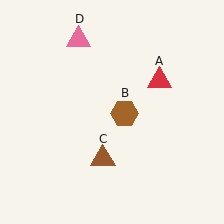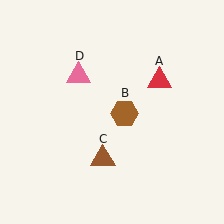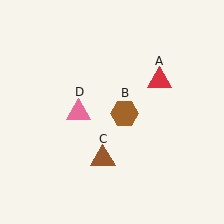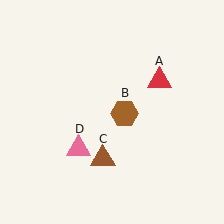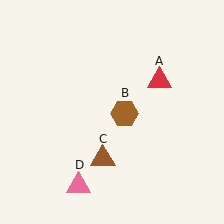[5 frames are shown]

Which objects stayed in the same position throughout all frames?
Red triangle (object A) and brown hexagon (object B) and brown triangle (object C) remained stationary.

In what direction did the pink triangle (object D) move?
The pink triangle (object D) moved down.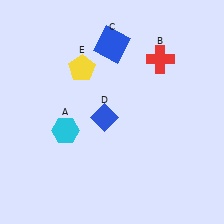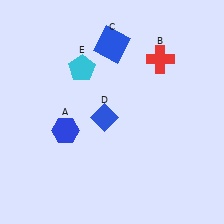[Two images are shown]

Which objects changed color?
A changed from cyan to blue. E changed from yellow to cyan.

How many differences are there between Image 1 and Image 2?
There are 2 differences between the two images.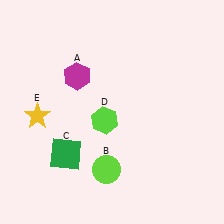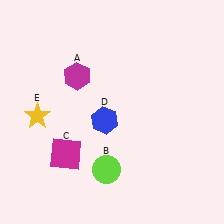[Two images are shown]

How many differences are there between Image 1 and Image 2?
There are 2 differences between the two images.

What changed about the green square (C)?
In Image 1, C is green. In Image 2, it changed to magenta.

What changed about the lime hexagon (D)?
In Image 1, D is lime. In Image 2, it changed to blue.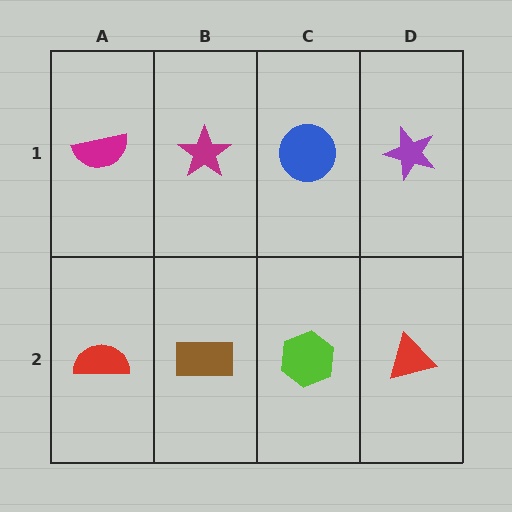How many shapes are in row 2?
4 shapes.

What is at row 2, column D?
A red triangle.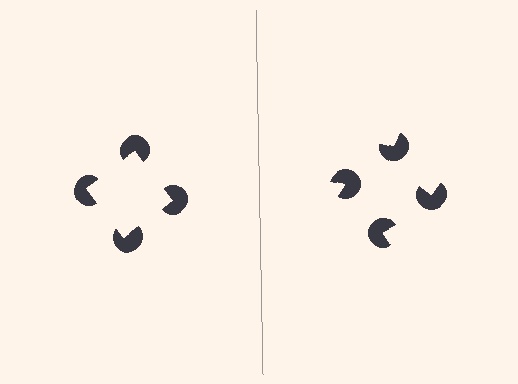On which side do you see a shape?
An illusory square appears on the left side. On the right side the wedge cuts are rotated, so no coherent shape forms.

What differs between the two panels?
The pac-man discs are positioned identically on both sides; only the wedge orientations differ. On the left they align to a square; on the right they are misaligned.